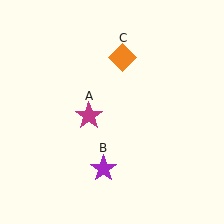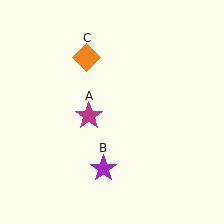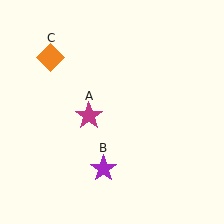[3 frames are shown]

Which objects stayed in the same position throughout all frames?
Magenta star (object A) and purple star (object B) remained stationary.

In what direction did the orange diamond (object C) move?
The orange diamond (object C) moved left.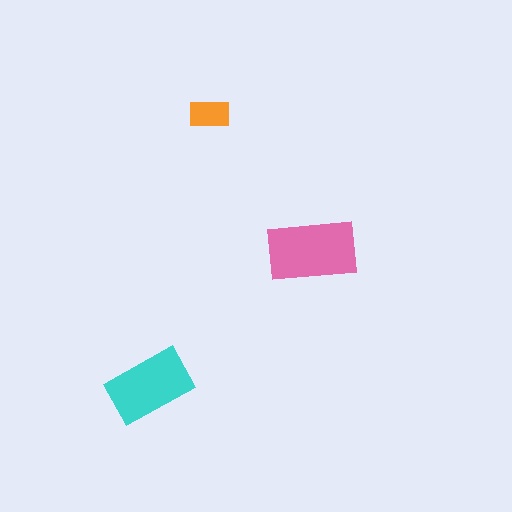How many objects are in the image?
There are 3 objects in the image.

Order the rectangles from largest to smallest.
the pink one, the cyan one, the orange one.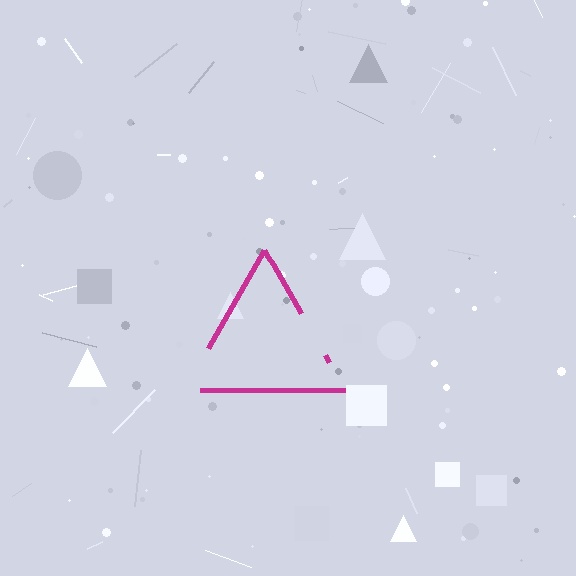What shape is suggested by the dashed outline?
The dashed outline suggests a triangle.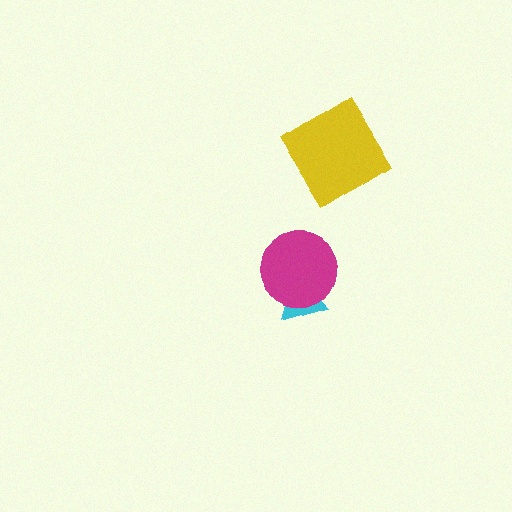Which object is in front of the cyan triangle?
The magenta circle is in front of the cyan triangle.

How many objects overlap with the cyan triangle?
1 object overlaps with the cyan triangle.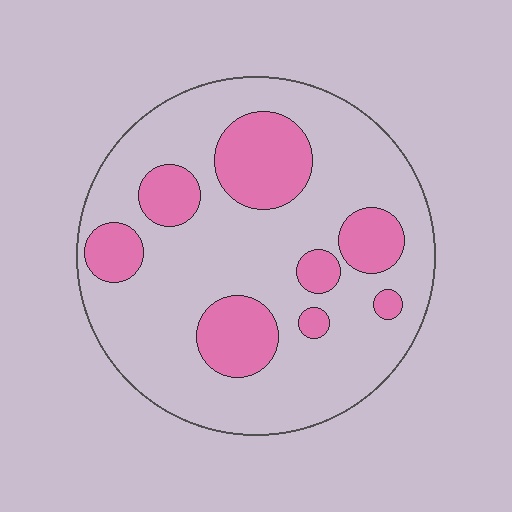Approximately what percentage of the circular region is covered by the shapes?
Approximately 25%.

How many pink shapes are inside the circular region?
8.